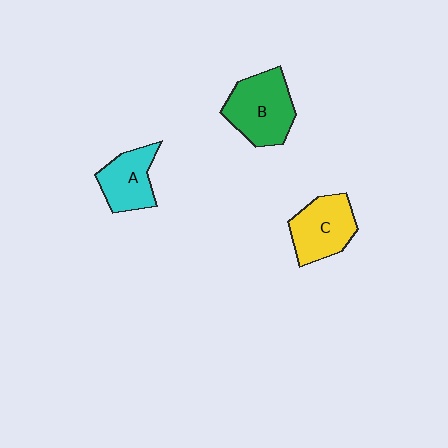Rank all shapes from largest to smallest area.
From largest to smallest: B (green), C (yellow), A (cyan).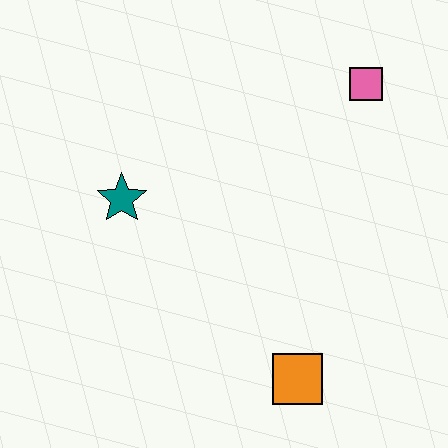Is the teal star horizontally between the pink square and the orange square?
No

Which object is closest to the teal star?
The orange square is closest to the teal star.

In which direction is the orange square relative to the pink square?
The orange square is below the pink square.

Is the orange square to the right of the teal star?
Yes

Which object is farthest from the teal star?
The pink square is farthest from the teal star.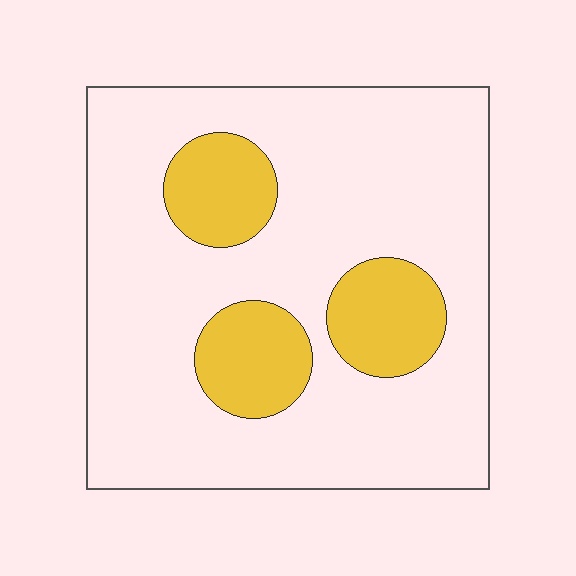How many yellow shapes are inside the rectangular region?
3.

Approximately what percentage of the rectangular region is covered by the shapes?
Approximately 20%.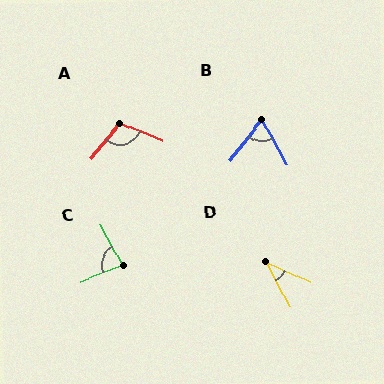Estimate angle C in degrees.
Approximately 83 degrees.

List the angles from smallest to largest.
D (37°), B (67°), C (83°), A (107°).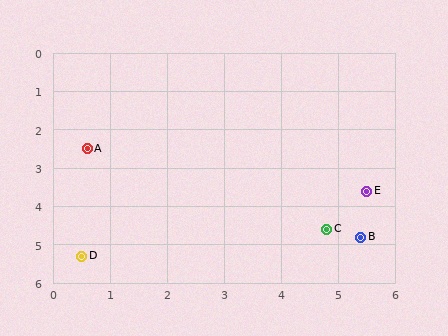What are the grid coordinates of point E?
Point E is at approximately (5.5, 3.6).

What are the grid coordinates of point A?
Point A is at approximately (0.6, 2.5).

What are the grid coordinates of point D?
Point D is at approximately (0.5, 5.3).